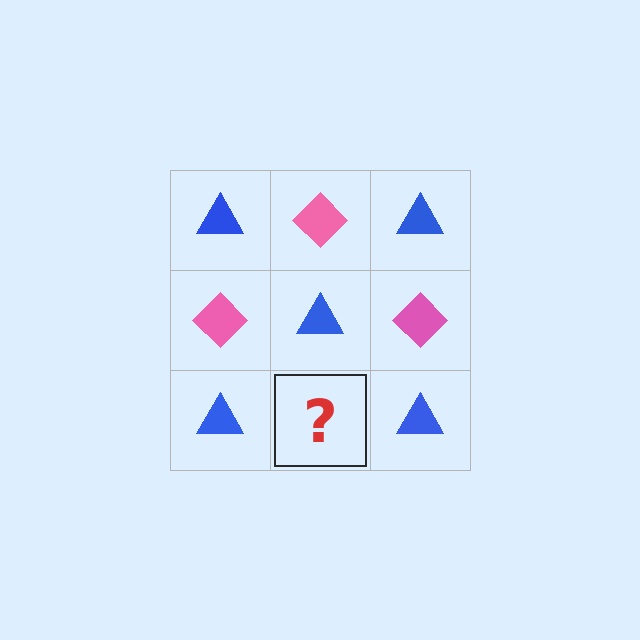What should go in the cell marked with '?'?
The missing cell should contain a pink diamond.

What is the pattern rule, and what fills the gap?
The rule is that it alternates blue triangle and pink diamond in a checkerboard pattern. The gap should be filled with a pink diamond.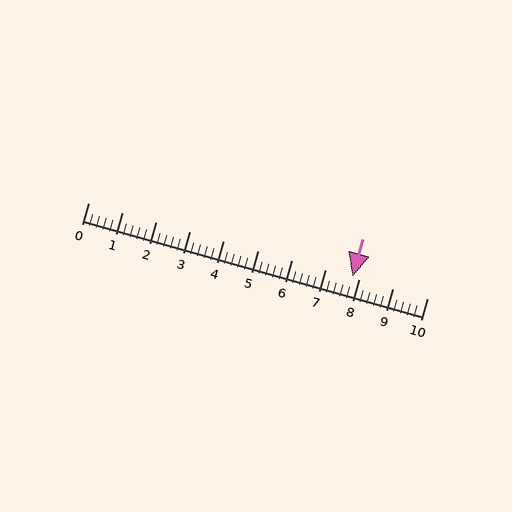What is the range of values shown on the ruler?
The ruler shows values from 0 to 10.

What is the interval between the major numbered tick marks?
The major tick marks are spaced 1 units apart.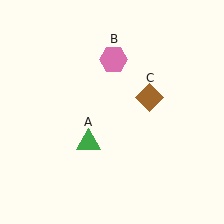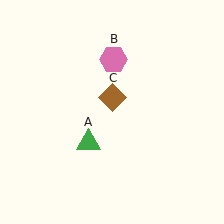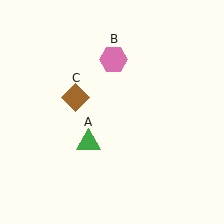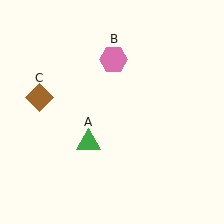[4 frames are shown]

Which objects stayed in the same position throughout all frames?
Green triangle (object A) and pink hexagon (object B) remained stationary.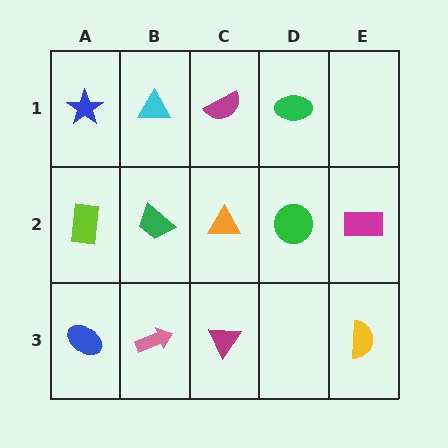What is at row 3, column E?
A yellow semicircle.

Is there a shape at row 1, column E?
No, that cell is empty.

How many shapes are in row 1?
4 shapes.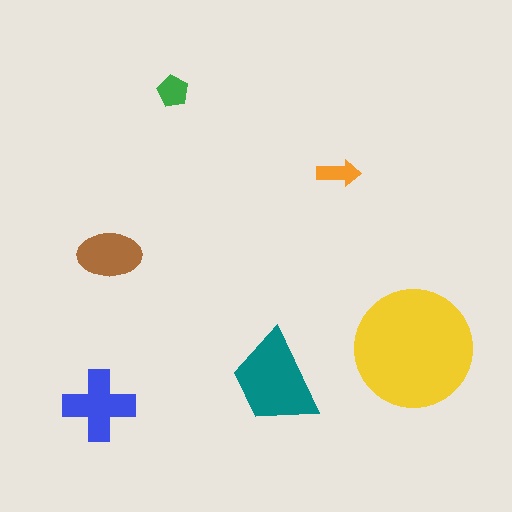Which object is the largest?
The yellow circle.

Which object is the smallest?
The orange arrow.